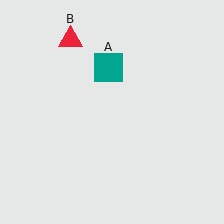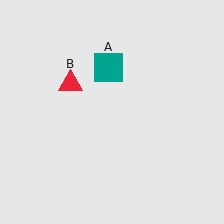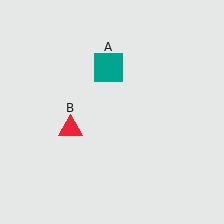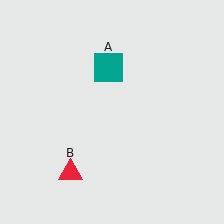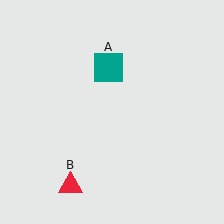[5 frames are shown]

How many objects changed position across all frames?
1 object changed position: red triangle (object B).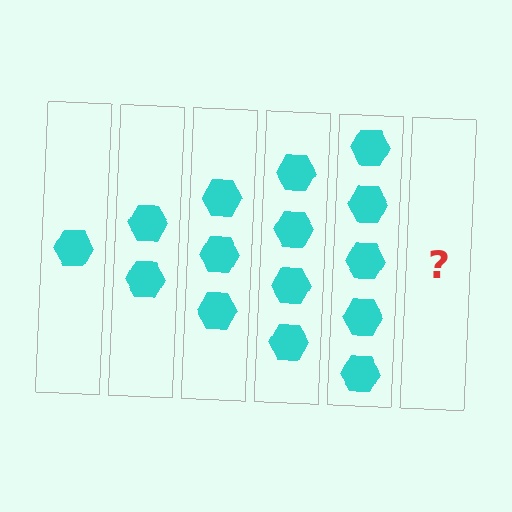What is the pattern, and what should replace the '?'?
The pattern is that each step adds one more hexagon. The '?' should be 6 hexagons.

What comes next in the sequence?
The next element should be 6 hexagons.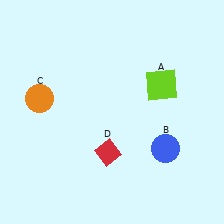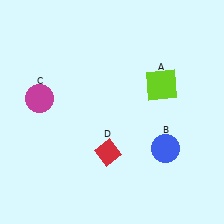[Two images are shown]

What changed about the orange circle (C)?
In Image 1, C is orange. In Image 2, it changed to magenta.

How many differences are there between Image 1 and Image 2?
There is 1 difference between the two images.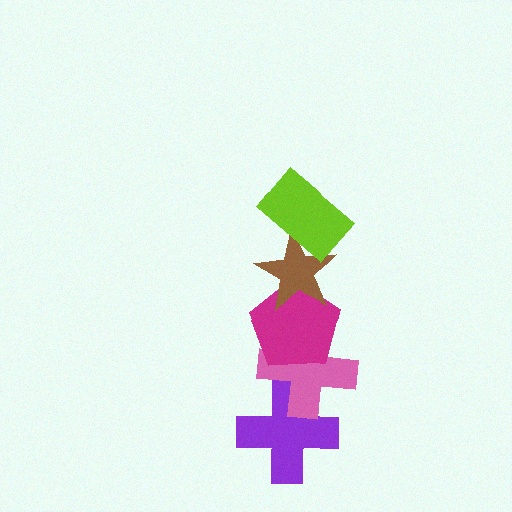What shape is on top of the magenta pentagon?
The brown star is on top of the magenta pentagon.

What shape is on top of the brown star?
The lime rectangle is on top of the brown star.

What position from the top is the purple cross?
The purple cross is 5th from the top.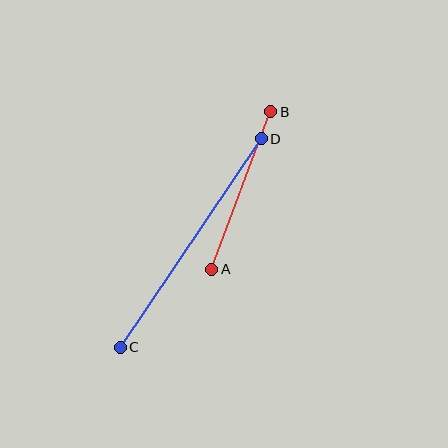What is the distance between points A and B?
The distance is approximately 168 pixels.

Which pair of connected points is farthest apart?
Points C and D are farthest apart.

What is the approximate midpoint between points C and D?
The midpoint is at approximately (191, 243) pixels.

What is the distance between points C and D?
The distance is approximately 251 pixels.